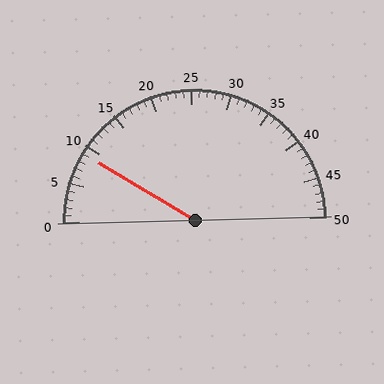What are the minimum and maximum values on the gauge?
The gauge ranges from 0 to 50.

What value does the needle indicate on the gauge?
The needle indicates approximately 9.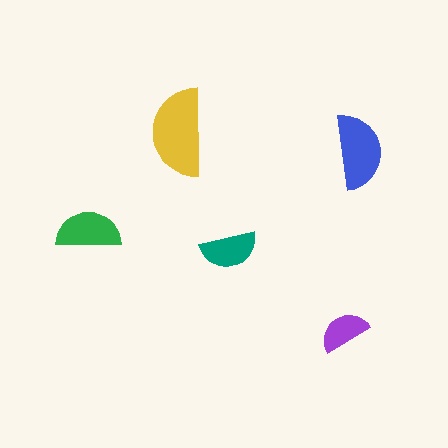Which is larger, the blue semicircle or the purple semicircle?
The blue one.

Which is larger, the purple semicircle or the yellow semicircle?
The yellow one.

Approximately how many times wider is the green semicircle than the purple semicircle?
About 1.5 times wider.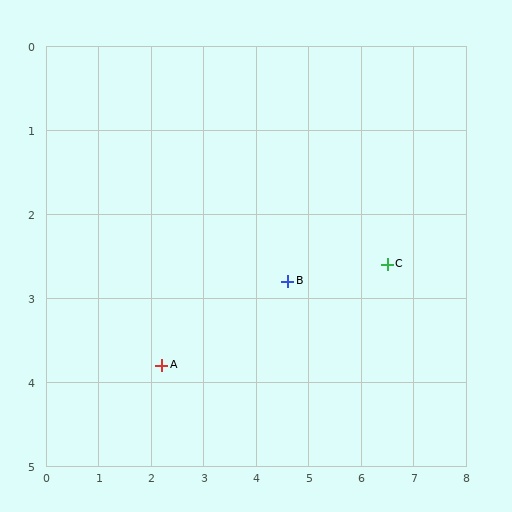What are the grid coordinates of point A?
Point A is at approximately (2.2, 3.8).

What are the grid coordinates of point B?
Point B is at approximately (4.6, 2.8).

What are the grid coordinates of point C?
Point C is at approximately (6.5, 2.6).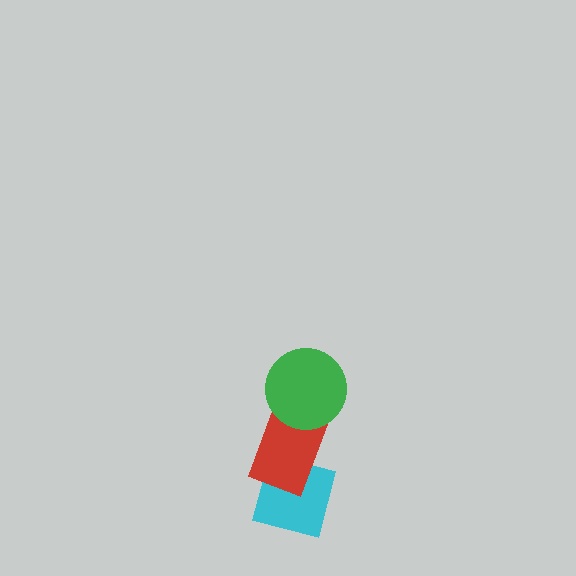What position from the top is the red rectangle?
The red rectangle is 2nd from the top.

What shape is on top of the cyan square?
The red rectangle is on top of the cyan square.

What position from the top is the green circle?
The green circle is 1st from the top.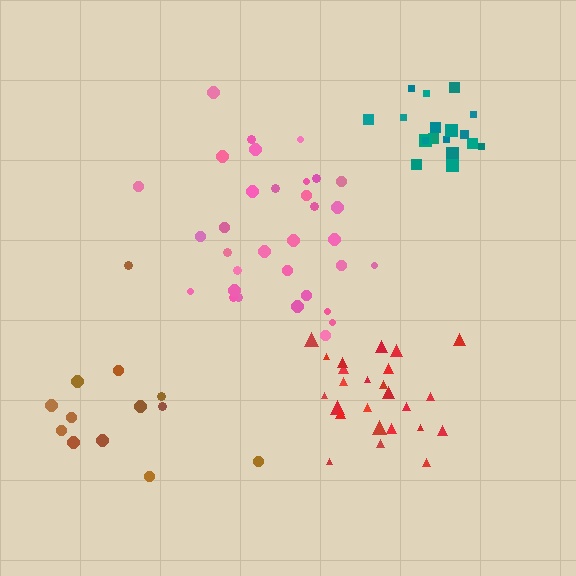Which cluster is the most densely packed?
Teal.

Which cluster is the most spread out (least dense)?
Brown.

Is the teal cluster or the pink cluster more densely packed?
Teal.